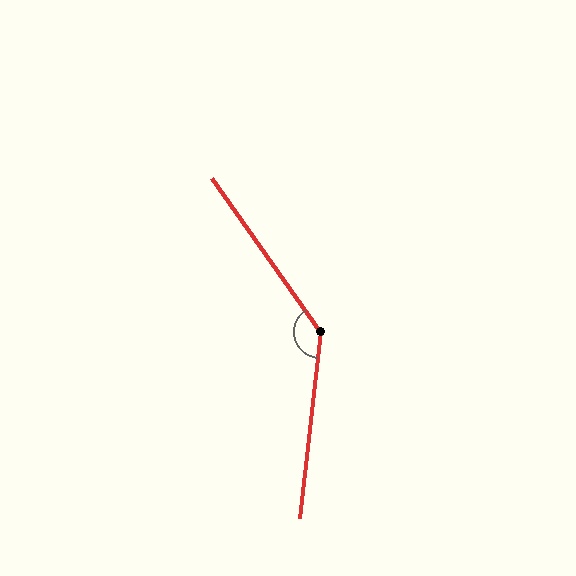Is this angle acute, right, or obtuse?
It is obtuse.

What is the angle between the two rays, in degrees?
Approximately 138 degrees.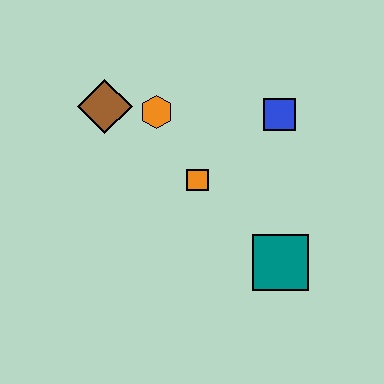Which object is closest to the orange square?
The orange hexagon is closest to the orange square.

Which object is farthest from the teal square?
The brown diamond is farthest from the teal square.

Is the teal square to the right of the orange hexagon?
Yes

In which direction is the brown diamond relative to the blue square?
The brown diamond is to the left of the blue square.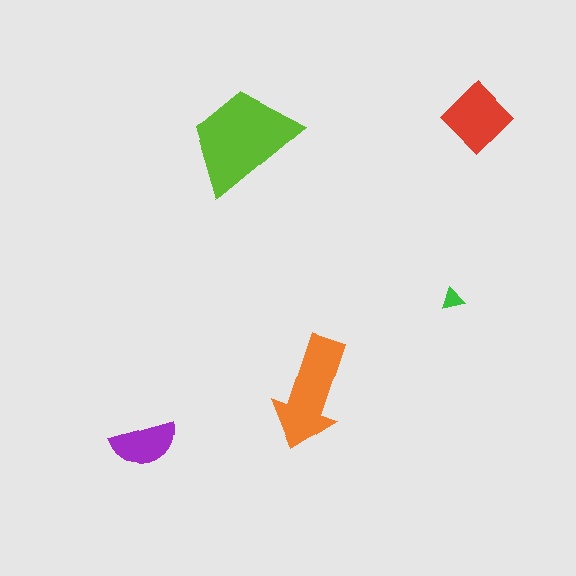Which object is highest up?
The red diamond is topmost.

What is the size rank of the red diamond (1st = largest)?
3rd.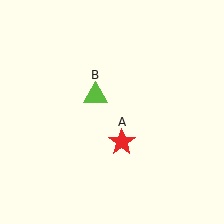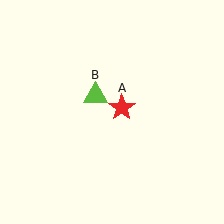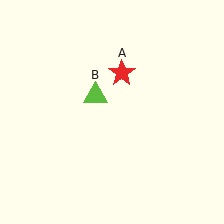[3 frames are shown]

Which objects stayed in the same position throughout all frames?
Lime triangle (object B) remained stationary.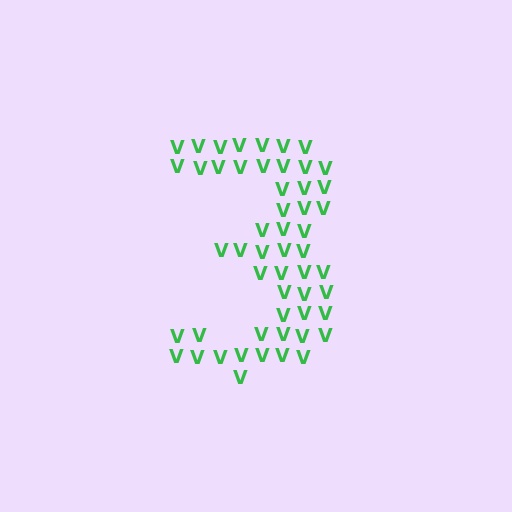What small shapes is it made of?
It is made of small letter V's.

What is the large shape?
The large shape is the digit 3.